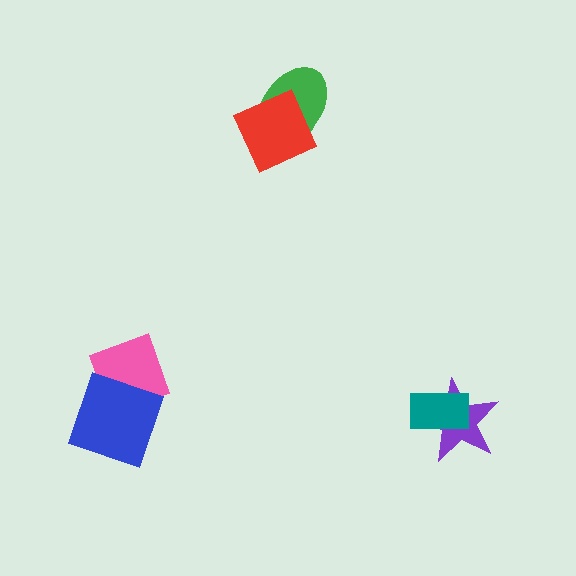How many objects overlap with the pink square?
1 object overlaps with the pink square.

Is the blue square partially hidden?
No, no other shape covers it.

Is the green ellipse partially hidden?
Yes, it is partially covered by another shape.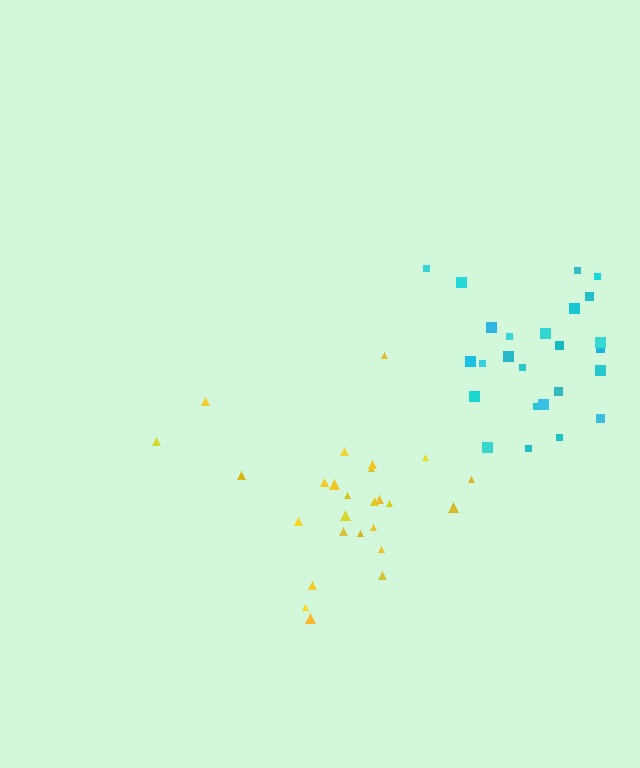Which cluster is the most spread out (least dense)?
Yellow.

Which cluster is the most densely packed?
Cyan.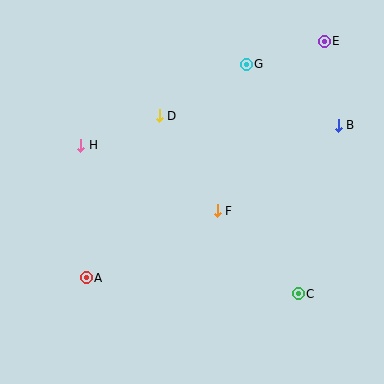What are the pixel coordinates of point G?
Point G is at (246, 64).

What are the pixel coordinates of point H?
Point H is at (81, 145).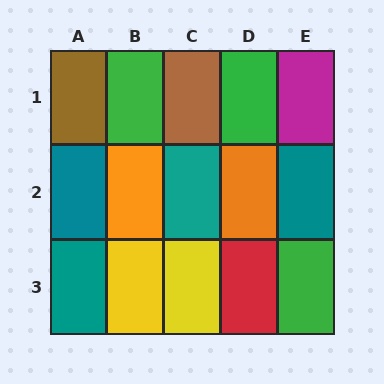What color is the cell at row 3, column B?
Yellow.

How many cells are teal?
4 cells are teal.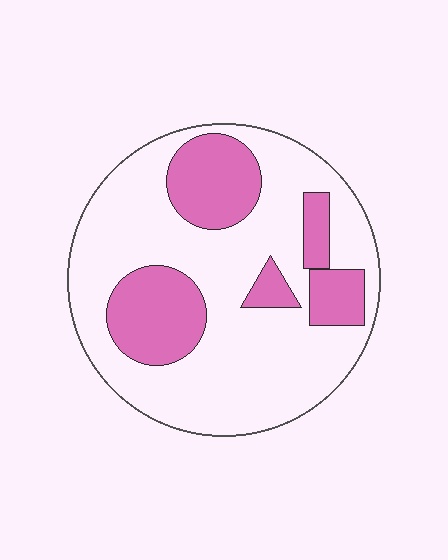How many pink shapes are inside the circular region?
5.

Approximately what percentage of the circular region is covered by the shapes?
Approximately 30%.